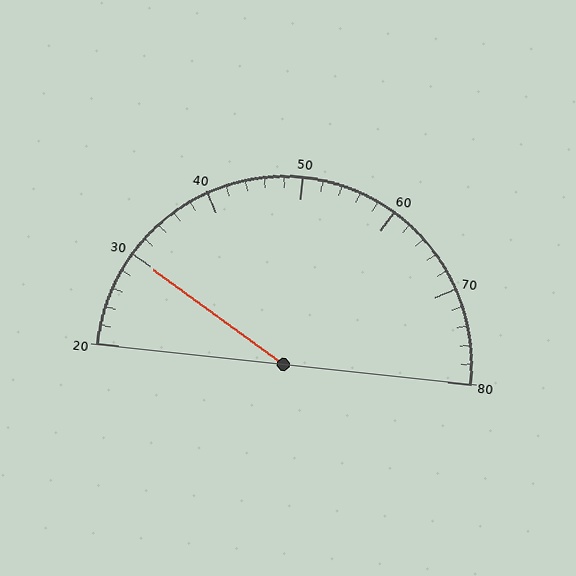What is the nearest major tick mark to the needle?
The nearest major tick mark is 30.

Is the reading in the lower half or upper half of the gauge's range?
The reading is in the lower half of the range (20 to 80).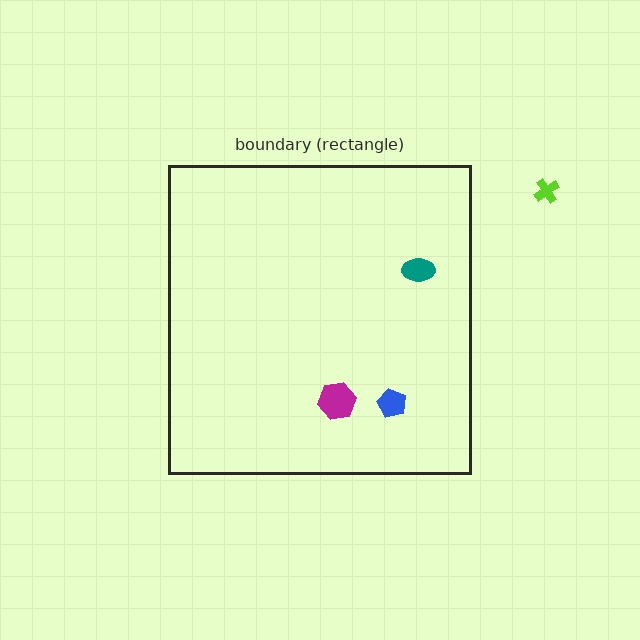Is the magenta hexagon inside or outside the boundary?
Inside.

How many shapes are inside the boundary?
3 inside, 1 outside.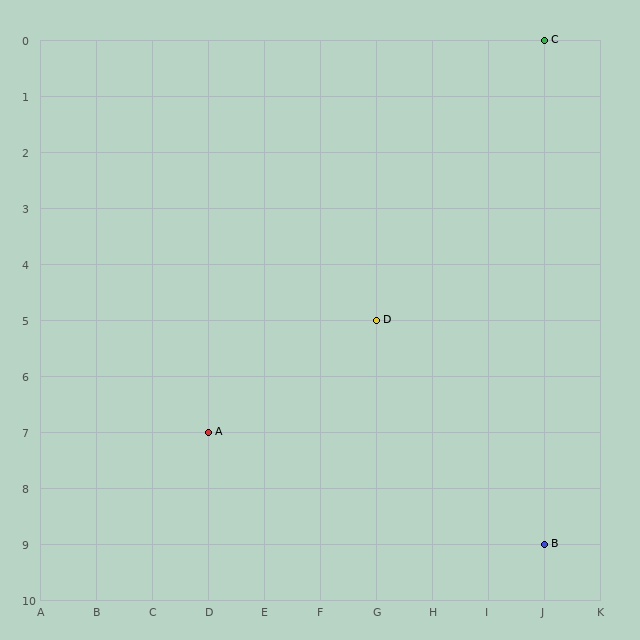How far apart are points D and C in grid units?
Points D and C are 3 columns and 5 rows apart (about 5.8 grid units diagonally).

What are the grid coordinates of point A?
Point A is at grid coordinates (D, 7).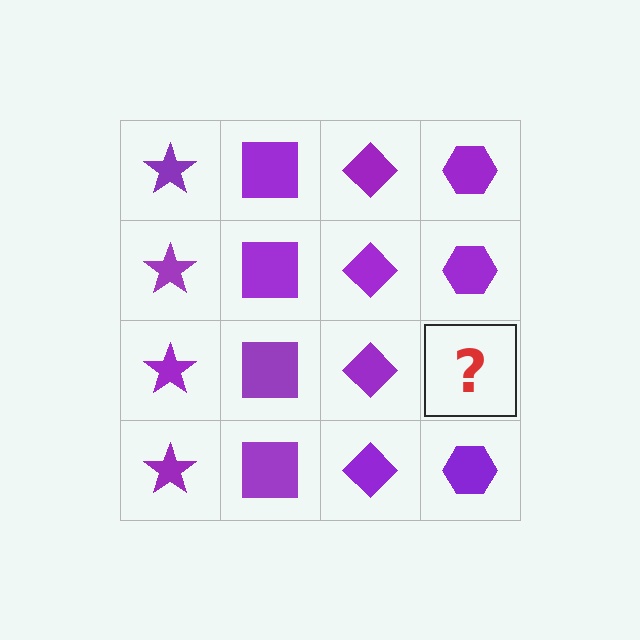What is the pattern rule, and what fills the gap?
The rule is that each column has a consistent shape. The gap should be filled with a purple hexagon.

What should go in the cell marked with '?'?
The missing cell should contain a purple hexagon.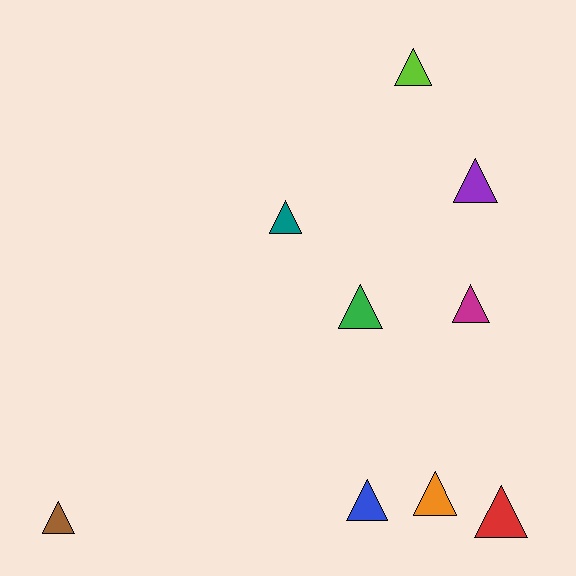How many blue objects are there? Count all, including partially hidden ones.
There is 1 blue object.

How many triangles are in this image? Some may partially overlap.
There are 9 triangles.